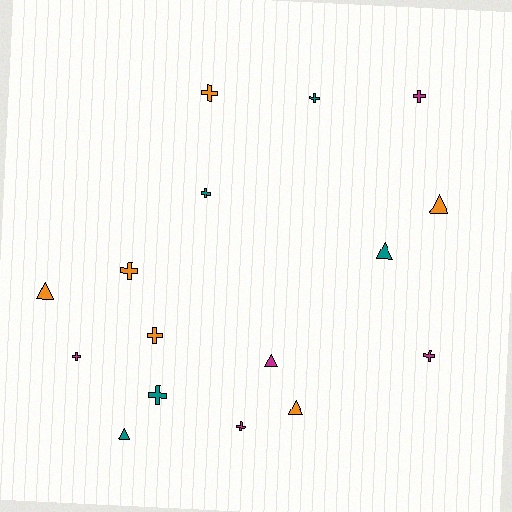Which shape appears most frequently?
Cross, with 10 objects.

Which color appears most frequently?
Orange, with 6 objects.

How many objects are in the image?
There are 16 objects.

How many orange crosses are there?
There are 3 orange crosses.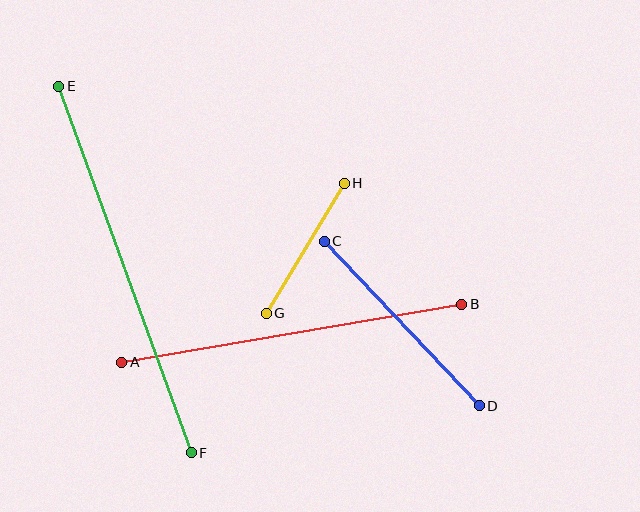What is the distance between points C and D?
The distance is approximately 226 pixels.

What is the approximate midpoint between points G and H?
The midpoint is at approximately (305, 248) pixels.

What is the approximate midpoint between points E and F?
The midpoint is at approximately (125, 269) pixels.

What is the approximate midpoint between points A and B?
The midpoint is at approximately (292, 333) pixels.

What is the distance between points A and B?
The distance is approximately 345 pixels.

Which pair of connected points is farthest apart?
Points E and F are farthest apart.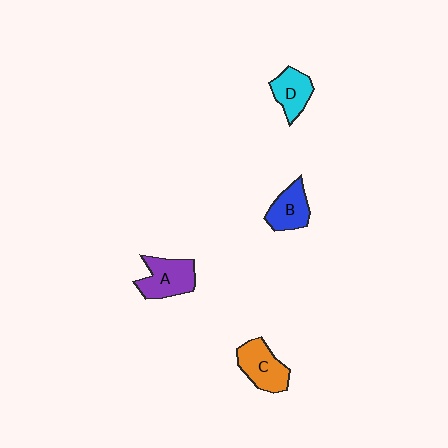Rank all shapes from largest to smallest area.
From largest to smallest: A (purple), C (orange), B (blue), D (cyan).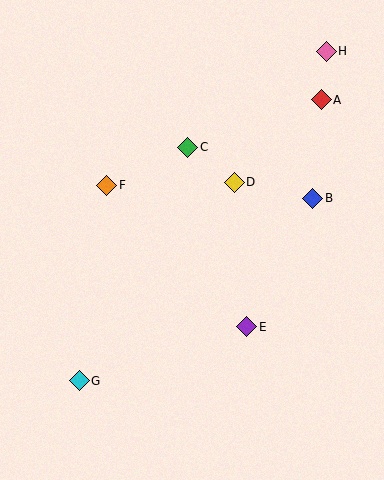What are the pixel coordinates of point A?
Point A is at (321, 100).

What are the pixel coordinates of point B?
Point B is at (313, 198).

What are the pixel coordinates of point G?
Point G is at (79, 381).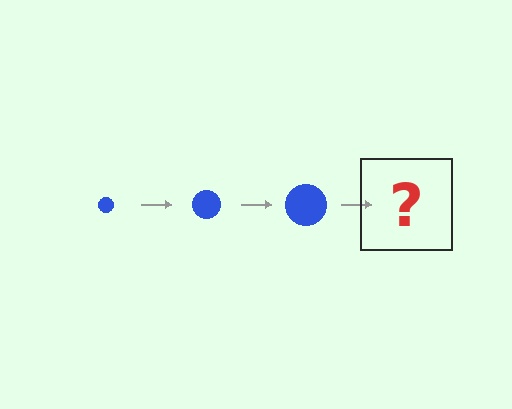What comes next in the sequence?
The next element should be a blue circle, larger than the previous one.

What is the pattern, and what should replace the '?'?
The pattern is that the circle gets progressively larger each step. The '?' should be a blue circle, larger than the previous one.